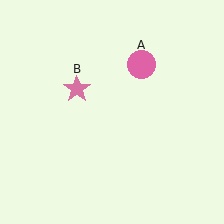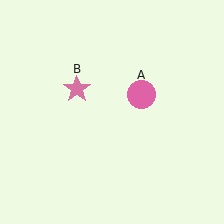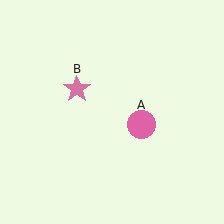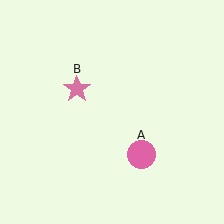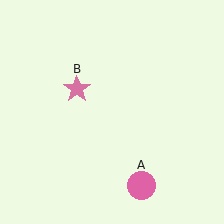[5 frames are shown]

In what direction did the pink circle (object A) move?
The pink circle (object A) moved down.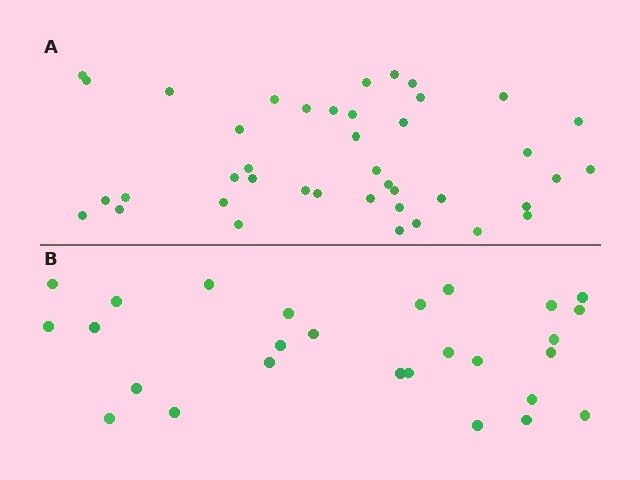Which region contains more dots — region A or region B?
Region A (the top region) has more dots.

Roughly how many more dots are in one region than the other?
Region A has approximately 15 more dots than region B.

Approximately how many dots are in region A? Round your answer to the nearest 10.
About 40 dots. (The exact count is 41, which rounds to 40.)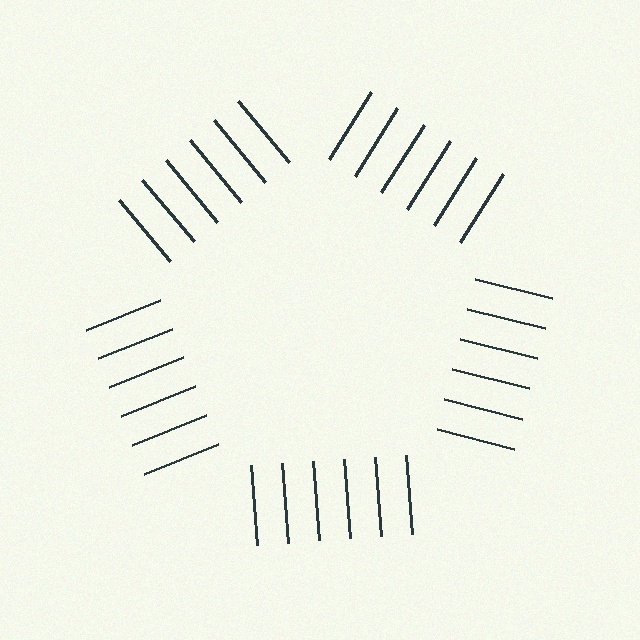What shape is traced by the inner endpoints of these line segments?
An illusory pentagon — the line segments terminate on its edges but no continuous stroke is drawn.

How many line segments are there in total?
30 — 6 along each of the 5 edges.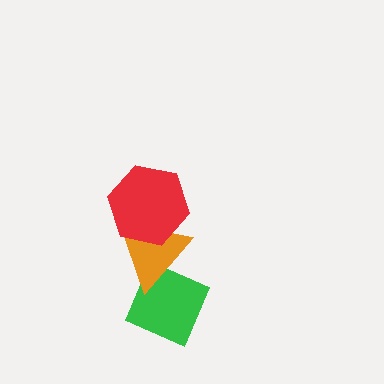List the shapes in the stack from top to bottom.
From top to bottom: the red hexagon, the orange triangle, the green diamond.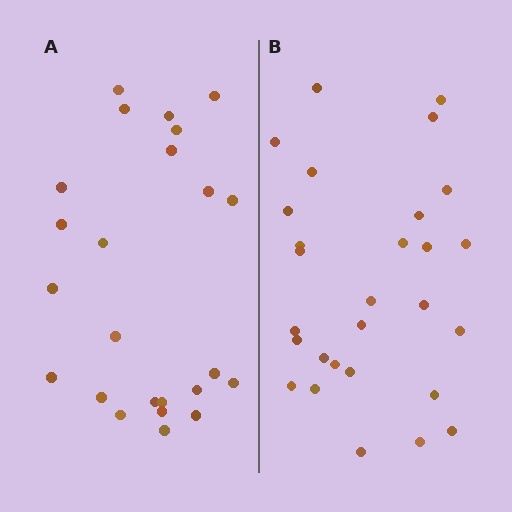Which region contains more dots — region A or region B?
Region B (the right region) has more dots.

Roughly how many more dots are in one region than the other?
Region B has about 4 more dots than region A.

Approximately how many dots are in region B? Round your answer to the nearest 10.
About 30 dots. (The exact count is 28, which rounds to 30.)